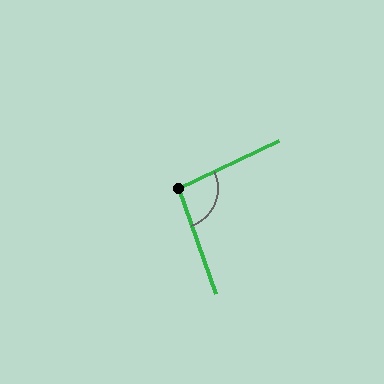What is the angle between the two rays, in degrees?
Approximately 96 degrees.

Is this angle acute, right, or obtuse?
It is obtuse.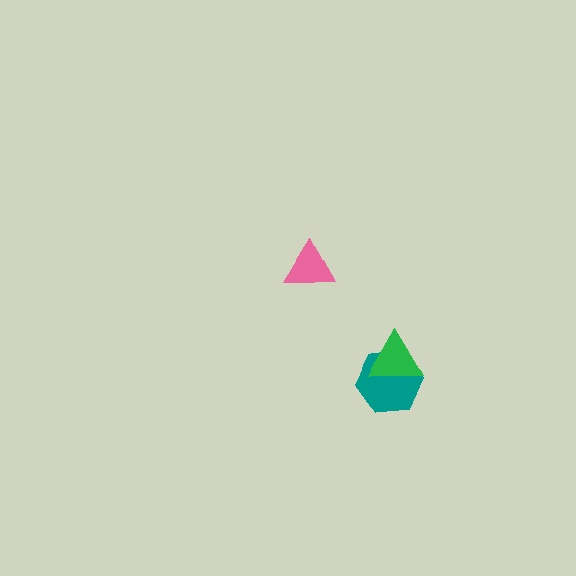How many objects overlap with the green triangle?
1 object overlaps with the green triangle.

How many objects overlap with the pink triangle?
0 objects overlap with the pink triangle.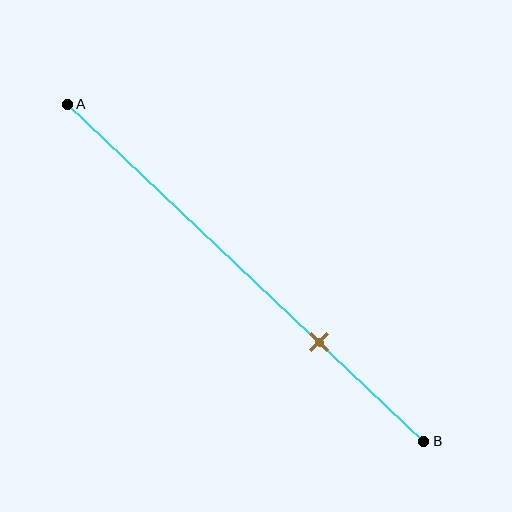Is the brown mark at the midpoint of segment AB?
No, the mark is at about 70% from A, not at the 50% midpoint.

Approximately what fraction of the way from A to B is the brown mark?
The brown mark is approximately 70% of the way from A to B.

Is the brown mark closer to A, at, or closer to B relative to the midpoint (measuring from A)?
The brown mark is closer to point B than the midpoint of segment AB.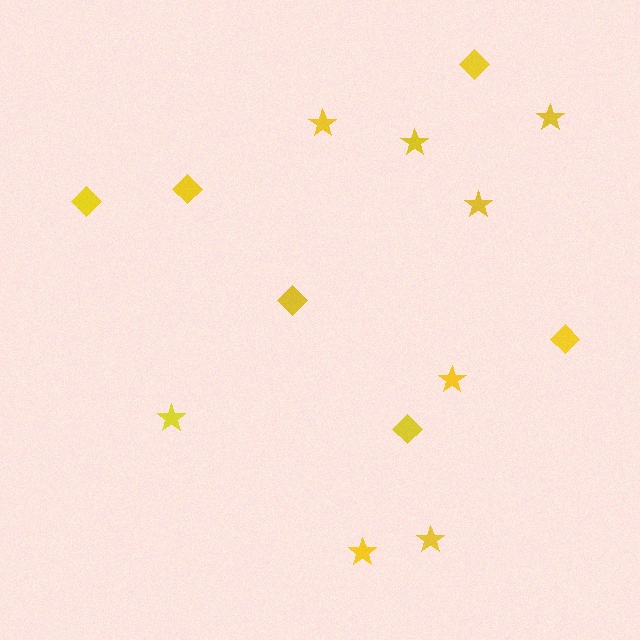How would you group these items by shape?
There are 2 groups: one group of stars (8) and one group of diamonds (6).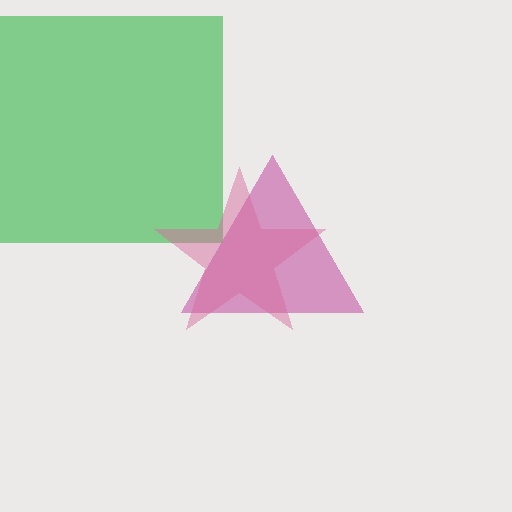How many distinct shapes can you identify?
There are 3 distinct shapes: a magenta triangle, a green square, a pink star.